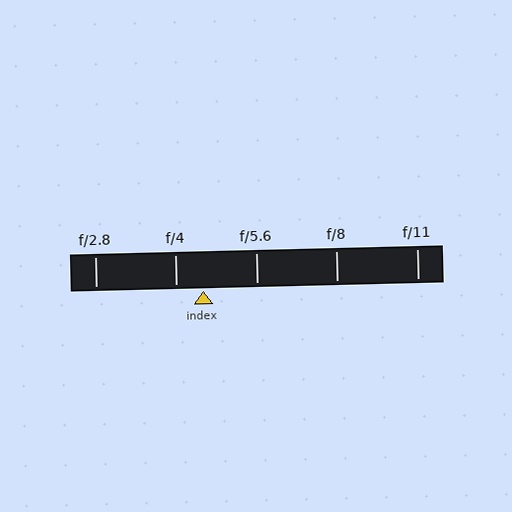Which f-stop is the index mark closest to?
The index mark is closest to f/4.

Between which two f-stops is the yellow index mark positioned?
The index mark is between f/4 and f/5.6.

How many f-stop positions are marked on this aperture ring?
There are 5 f-stop positions marked.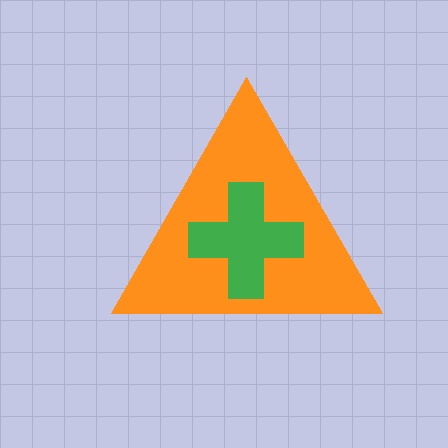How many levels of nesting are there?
2.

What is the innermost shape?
The green cross.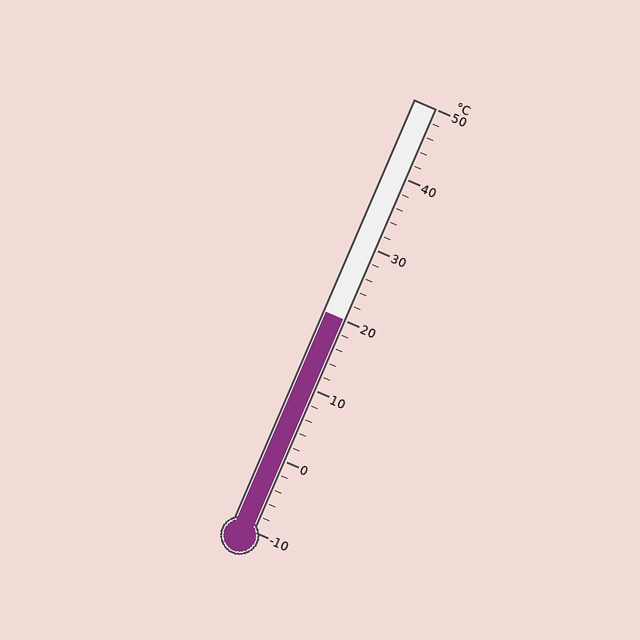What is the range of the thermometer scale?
The thermometer scale ranges from -10°C to 50°C.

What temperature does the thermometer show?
The thermometer shows approximately 20°C.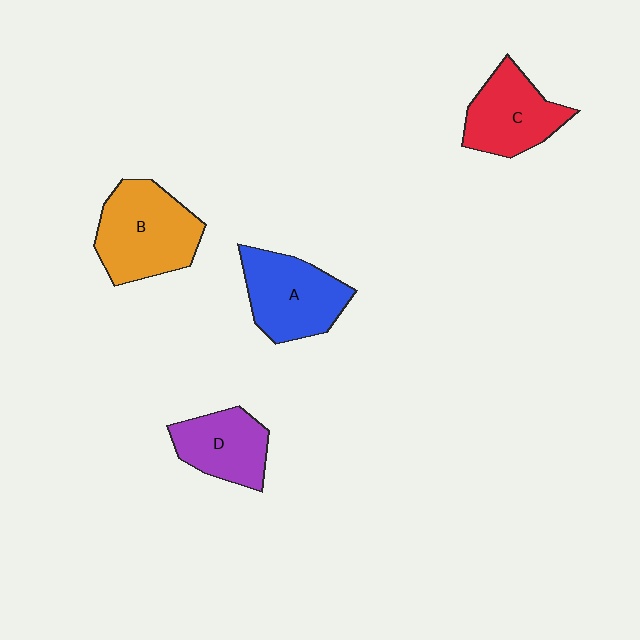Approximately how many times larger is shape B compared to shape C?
Approximately 1.3 times.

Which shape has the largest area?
Shape B (orange).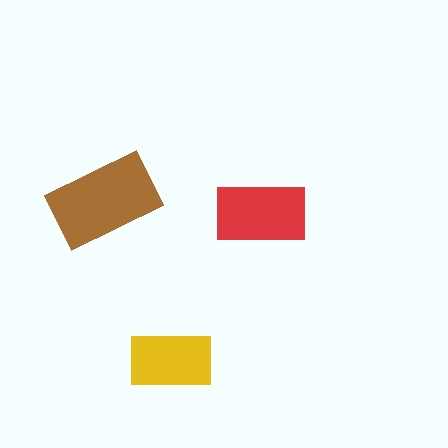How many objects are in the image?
There are 3 objects in the image.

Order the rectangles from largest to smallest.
the brown one, the red one, the yellow one.